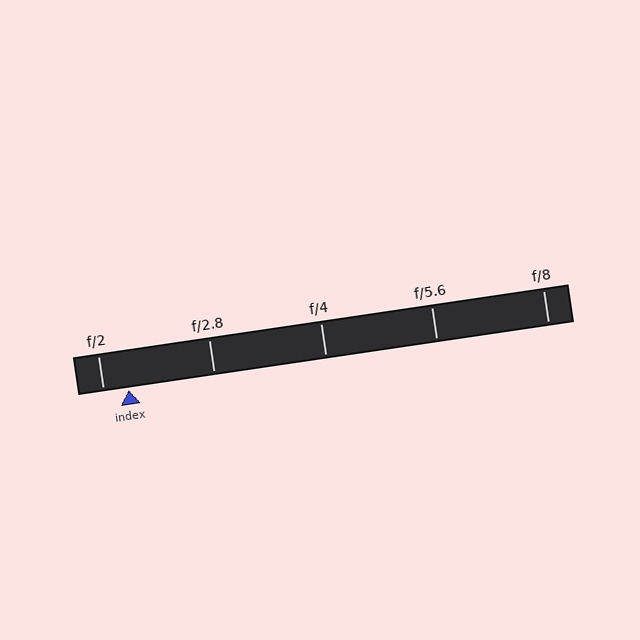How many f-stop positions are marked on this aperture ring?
There are 5 f-stop positions marked.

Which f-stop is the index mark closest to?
The index mark is closest to f/2.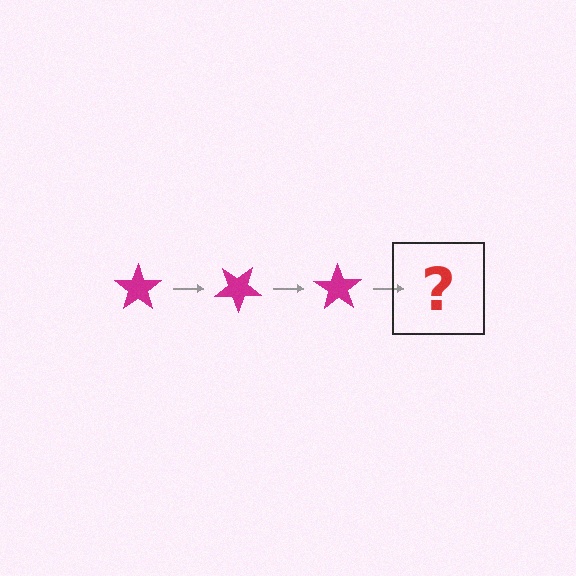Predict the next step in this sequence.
The next step is a magenta star rotated 105 degrees.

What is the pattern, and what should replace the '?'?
The pattern is that the star rotates 35 degrees each step. The '?' should be a magenta star rotated 105 degrees.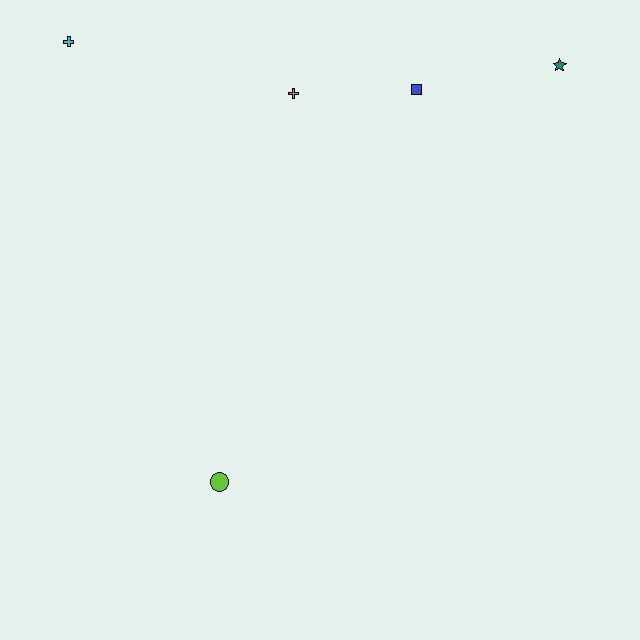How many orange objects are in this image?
There are no orange objects.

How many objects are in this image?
There are 5 objects.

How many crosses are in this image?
There are 2 crosses.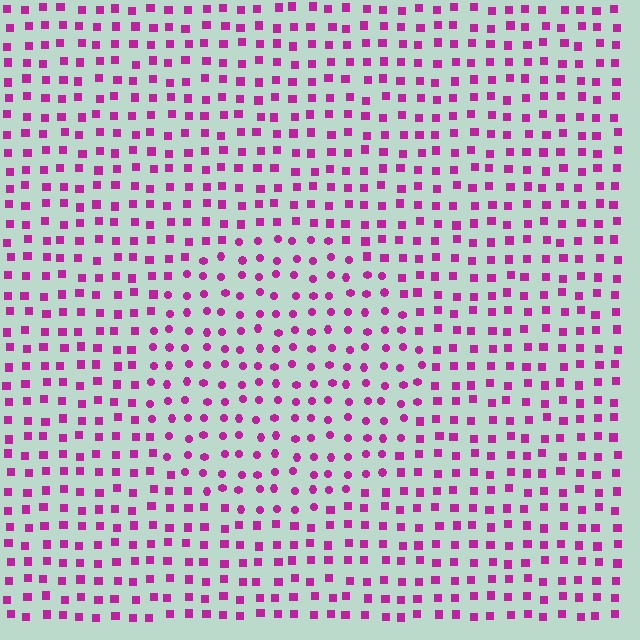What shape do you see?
I see a circle.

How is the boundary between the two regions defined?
The boundary is defined by a change in element shape: circles inside vs. squares outside. All elements share the same color and spacing.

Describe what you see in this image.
The image is filled with small magenta elements arranged in a uniform grid. A circle-shaped region contains circles, while the surrounding area contains squares. The boundary is defined purely by the change in element shape.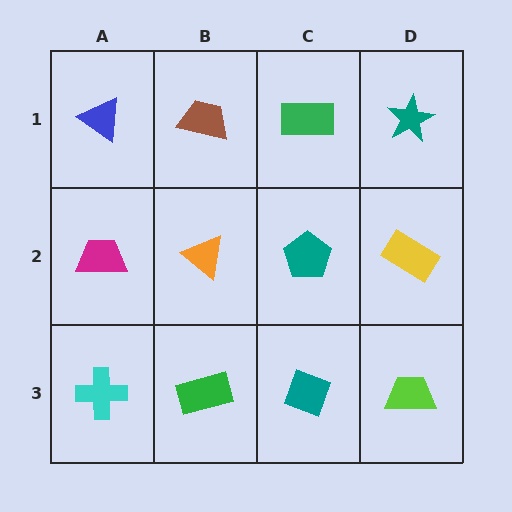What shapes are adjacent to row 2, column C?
A green rectangle (row 1, column C), a teal diamond (row 3, column C), an orange triangle (row 2, column B), a yellow rectangle (row 2, column D).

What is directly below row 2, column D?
A lime trapezoid.